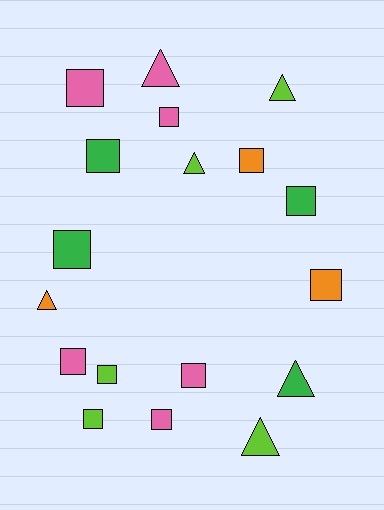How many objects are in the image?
There are 18 objects.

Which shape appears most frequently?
Square, with 12 objects.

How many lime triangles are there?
There are 3 lime triangles.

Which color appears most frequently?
Pink, with 6 objects.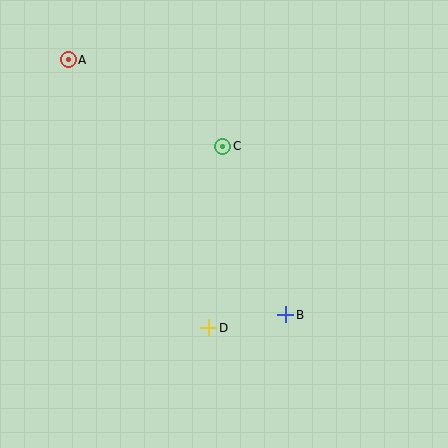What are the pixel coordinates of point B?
Point B is at (286, 315).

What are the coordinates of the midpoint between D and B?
The midpoint between D and B is at (247, 321).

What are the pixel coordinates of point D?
Point D is at (209, 328).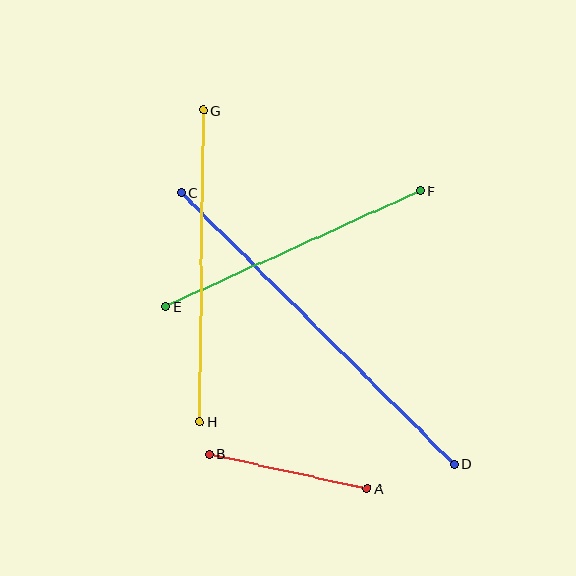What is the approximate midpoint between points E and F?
The midpoint is at approximately (293, 249) pixels.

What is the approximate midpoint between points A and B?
The midpoint is at approximately (288, 471) pixels.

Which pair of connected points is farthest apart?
Points C and D are farthest apart.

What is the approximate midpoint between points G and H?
The midpoint is at approximately (201, 266) pixels.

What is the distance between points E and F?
The distance is approximately 280 pixels.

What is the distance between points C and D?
The distance is approximately 385 pixels.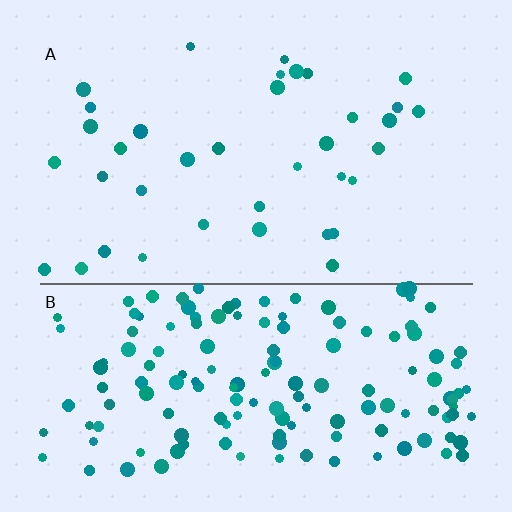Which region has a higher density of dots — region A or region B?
B (the bottom).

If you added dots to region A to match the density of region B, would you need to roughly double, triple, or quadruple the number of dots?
Approximately quadruple.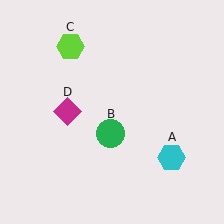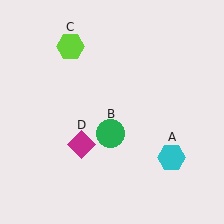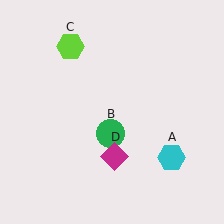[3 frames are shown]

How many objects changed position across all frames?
1 object changed position: magenta diamond (object D).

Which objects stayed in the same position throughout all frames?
Cyan hexagon (object A) and green circle (object B) and lime hexagon (object C) remained stationary.